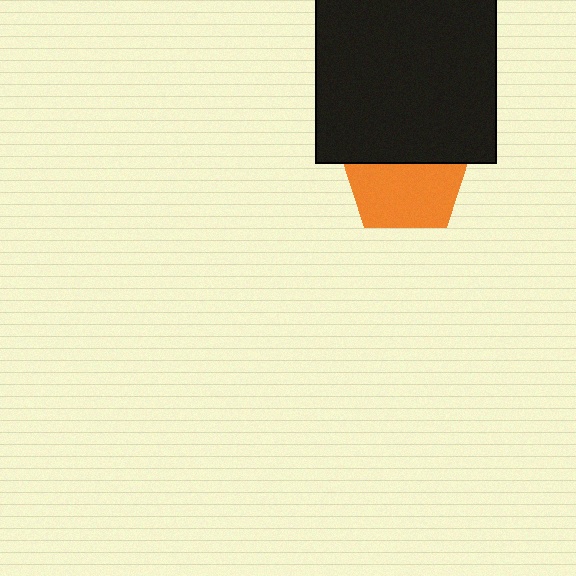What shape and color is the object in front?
The object in front is a black rectangle.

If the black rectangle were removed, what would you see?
You would see the complete orange pentagon.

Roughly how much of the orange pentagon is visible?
About half of it is visible (roughly 58%).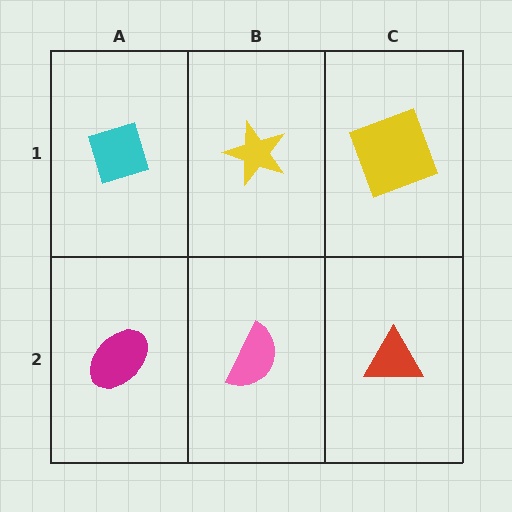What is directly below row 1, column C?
A red triangle.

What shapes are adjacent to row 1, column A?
A magenta ellipse (row 2, column A), a yellow star (row 1, column B).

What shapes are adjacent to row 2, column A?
A cyan diamond (row 1, column A), a pink semicircle (row 2, column B).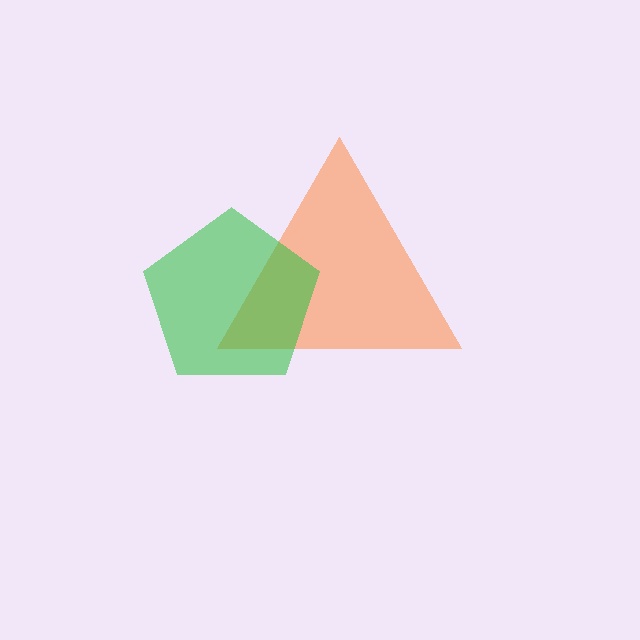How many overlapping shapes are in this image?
There are 2 overlapping shapes in the image.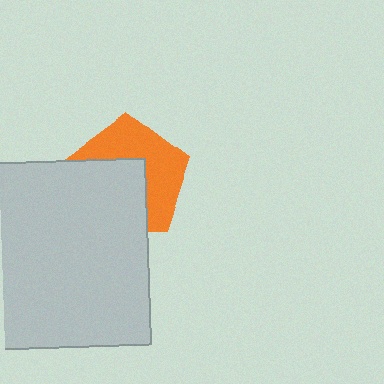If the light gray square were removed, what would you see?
You would see the complete orange pentagon.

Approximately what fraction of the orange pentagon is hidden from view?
Roughly 51% of the orange pentagon is hidden behind the light gray square.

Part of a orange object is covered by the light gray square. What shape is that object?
It is a pentagon.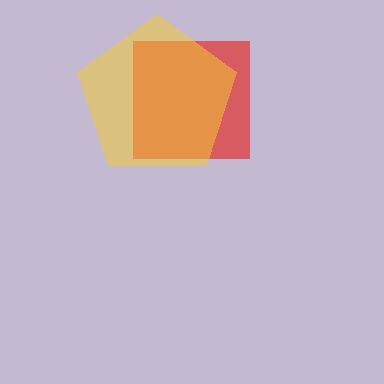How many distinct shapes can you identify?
There are 2 distinct shapes: a red square, a yellow pentagon.